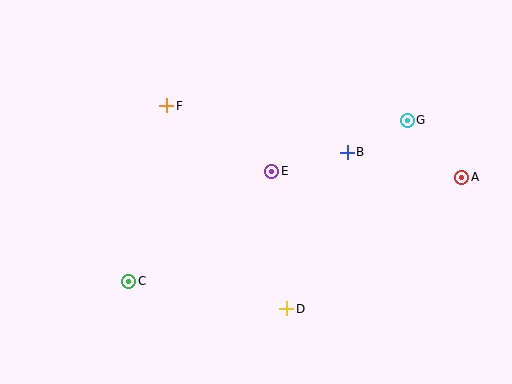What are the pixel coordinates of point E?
Point E is at (272, 171).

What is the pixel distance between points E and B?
The distance between E and B is 78 pixels.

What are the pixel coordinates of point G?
Point G is at (407, 120).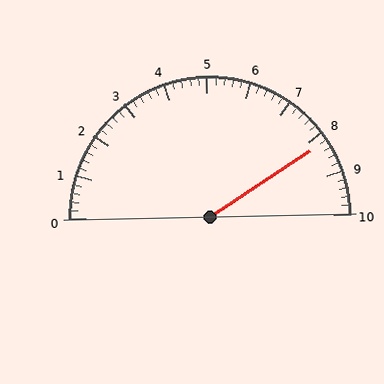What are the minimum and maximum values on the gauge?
The gauge ranges from 0 to 10.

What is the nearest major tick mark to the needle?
The nearest major tick mark is 8.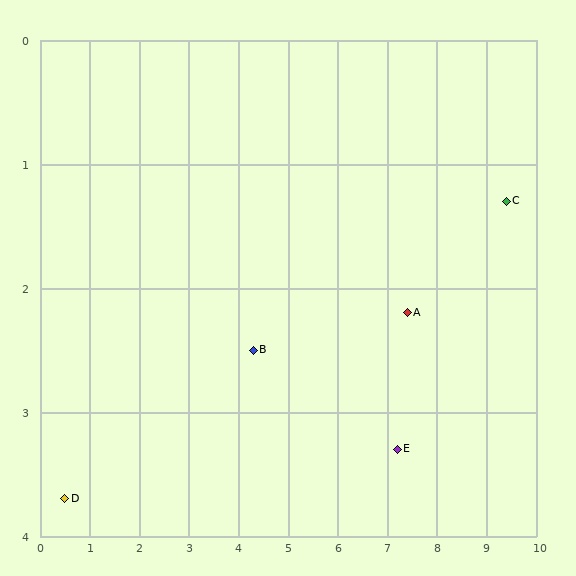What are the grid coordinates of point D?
Point D is at approximately (0.5, 3.7).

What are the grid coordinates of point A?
Point A is at approximately (7.4, 2.2).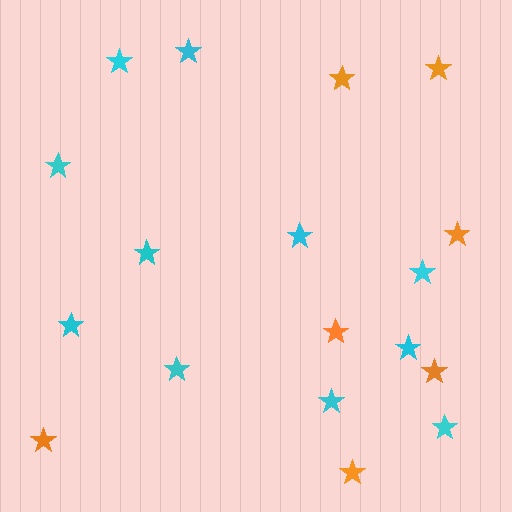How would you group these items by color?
There are 2 groups: one group of cyan stars (11) and one group of orange stars (7).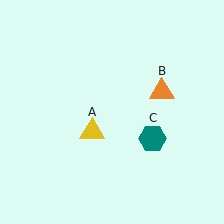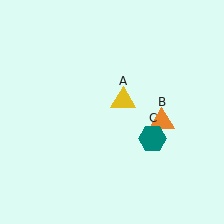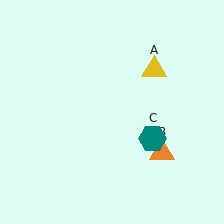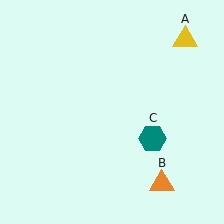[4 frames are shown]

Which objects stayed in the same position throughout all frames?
Teal hexagon (object C) remained stationary.